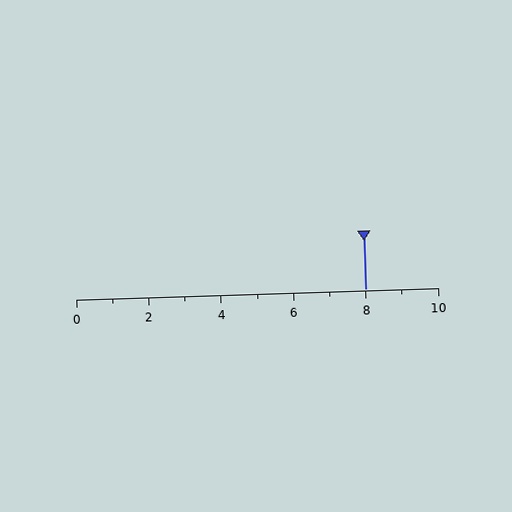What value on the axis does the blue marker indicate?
The marker indicates approximately 8.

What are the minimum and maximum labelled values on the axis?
The axis runs from 0 to 10.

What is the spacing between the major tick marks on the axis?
The major ticks are spaced 2 apart.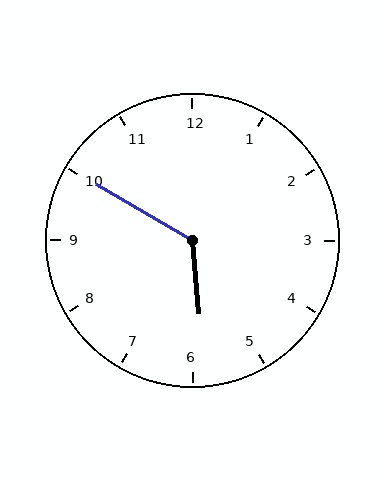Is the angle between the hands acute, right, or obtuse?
It is obtuse.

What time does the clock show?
5:50.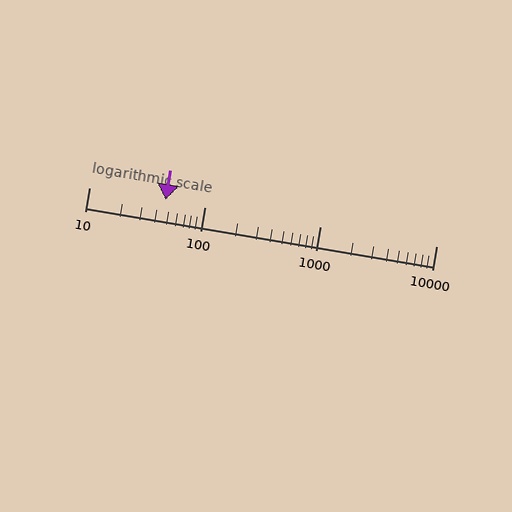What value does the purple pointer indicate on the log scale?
The pointer indicates approximately 46.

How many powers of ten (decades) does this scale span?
The scale spans 3 decades, from 10 to 10000.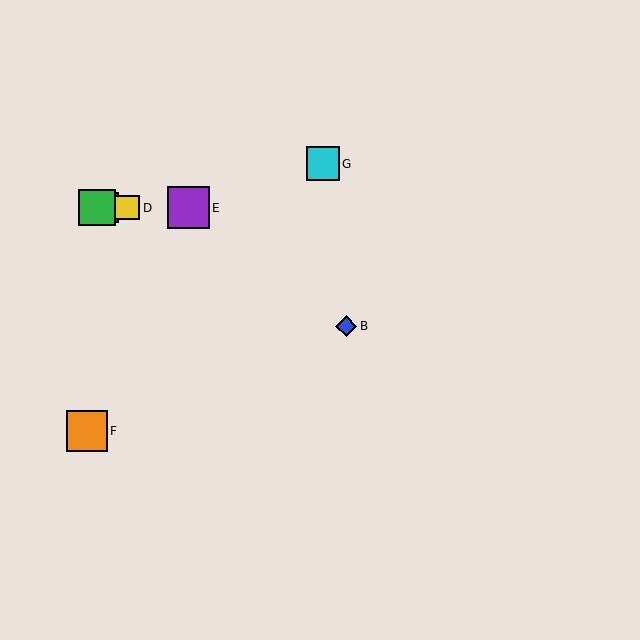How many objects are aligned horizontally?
4 objects (A, C, D, E) are aligned horizontally.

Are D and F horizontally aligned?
No, D is at y≈208 and F is at y≈431.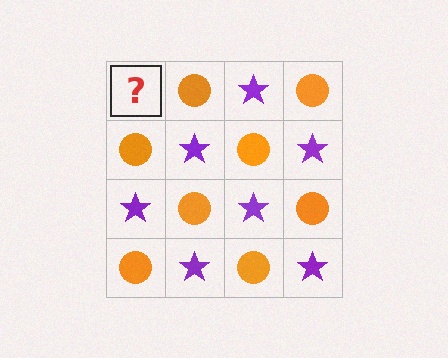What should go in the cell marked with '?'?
The missing cell should contain a purple star.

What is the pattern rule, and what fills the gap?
The rule is that it alternates purple star and orange circle in a checkerboard pattern. The gap should be filled with a purple star.